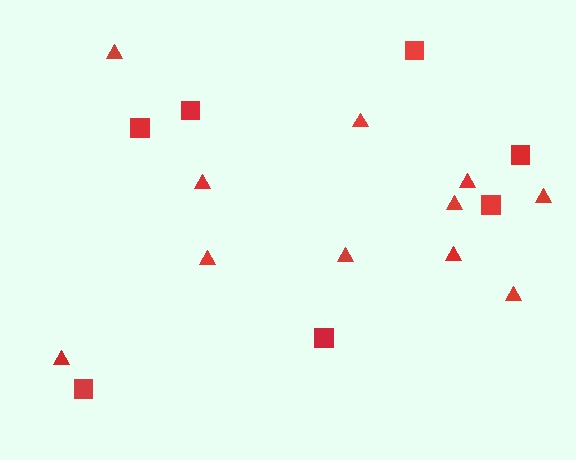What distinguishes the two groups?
There are 2 groups: one group of squares (7) and one group of triangles (11).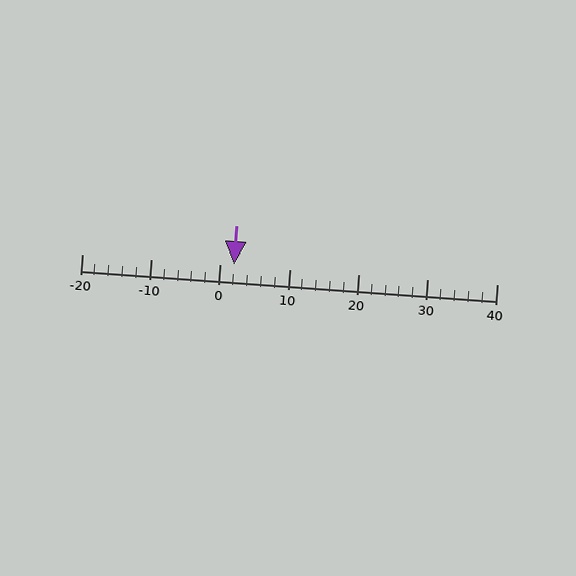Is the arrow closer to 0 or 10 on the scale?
The arrow is closer to 0.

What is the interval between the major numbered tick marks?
The major tick marks are spaced 10 units apart.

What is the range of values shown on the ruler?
The ruler shows values from -20 to 40.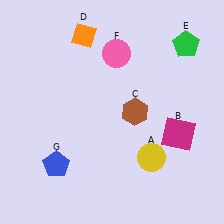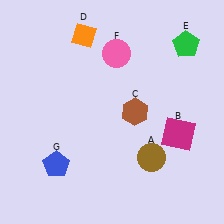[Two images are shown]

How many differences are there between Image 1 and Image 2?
There is 1 difference between the two images.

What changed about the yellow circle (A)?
In Image 1, A is yellow. In Image 2, it changed to brown.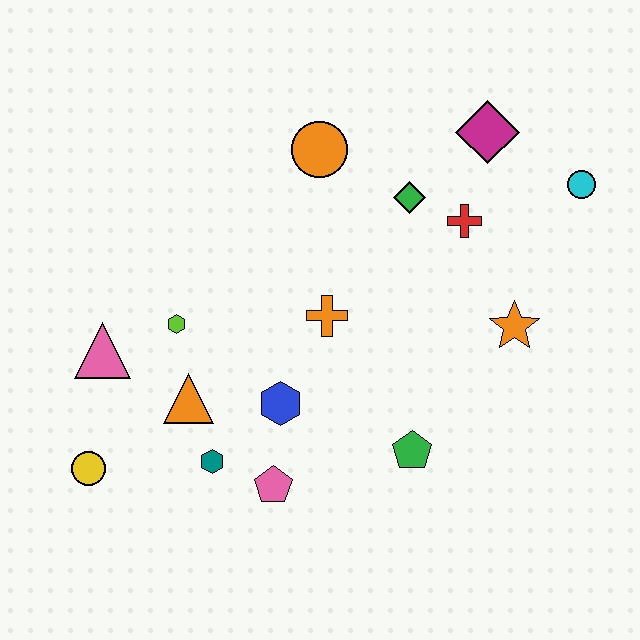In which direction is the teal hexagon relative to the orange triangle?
The teal hexagon is below the orange triangle.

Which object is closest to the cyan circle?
The magenta diamond is closest to the cyan circle.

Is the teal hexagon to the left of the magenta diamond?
Yes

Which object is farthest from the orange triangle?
The cyan circle is farthest from the orange triangle.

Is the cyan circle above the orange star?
Yes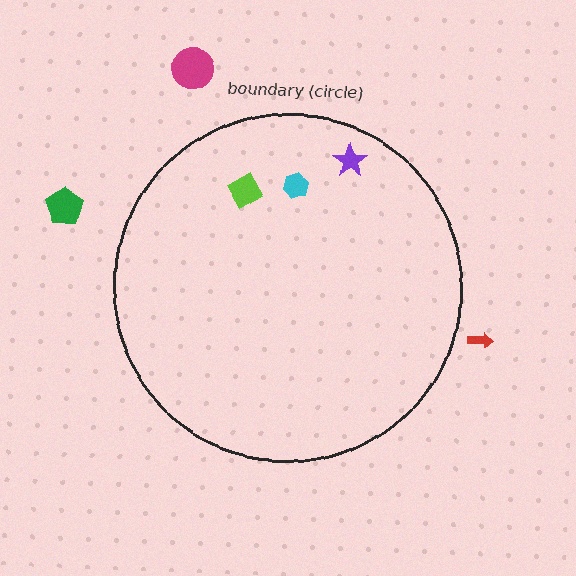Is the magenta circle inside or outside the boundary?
Outside.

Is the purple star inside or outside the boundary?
Inside.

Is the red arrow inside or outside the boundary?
Outside.